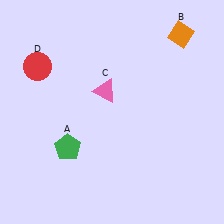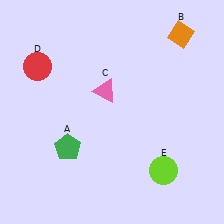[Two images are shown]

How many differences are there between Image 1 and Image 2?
There is 1 difference between the two images.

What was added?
A lime circle (E) was added in Image 2.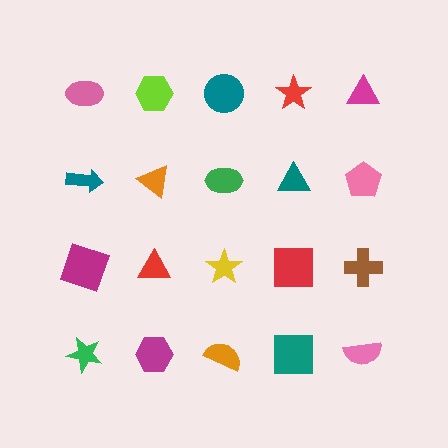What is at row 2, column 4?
A teal triangle.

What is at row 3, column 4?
A red square.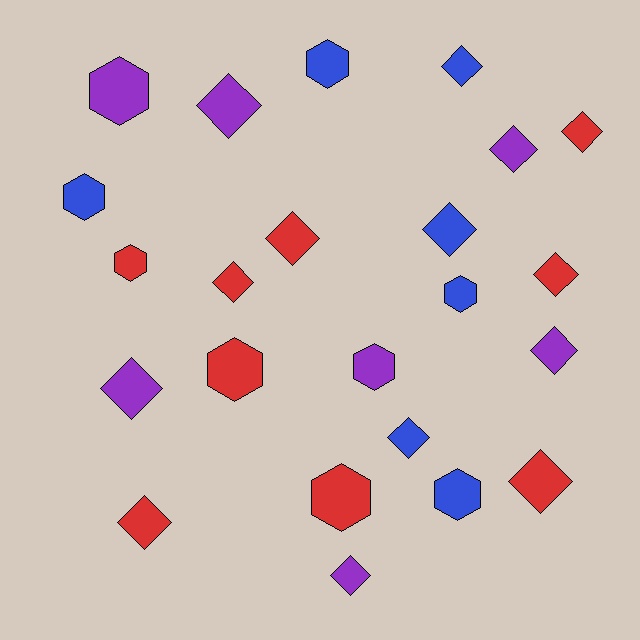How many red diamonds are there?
There are 6 red diamonds.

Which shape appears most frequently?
Diamond, with 14 objects.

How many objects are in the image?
There are 23 objects.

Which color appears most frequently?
Red, with 9 objects.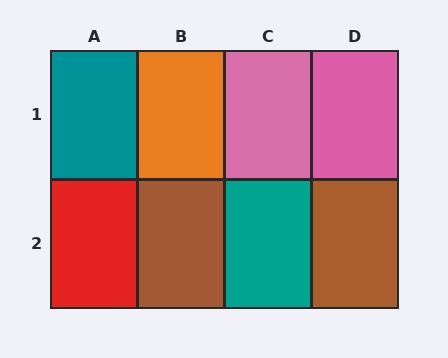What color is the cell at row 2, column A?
Red.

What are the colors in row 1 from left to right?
Teal, orange, pink, pink.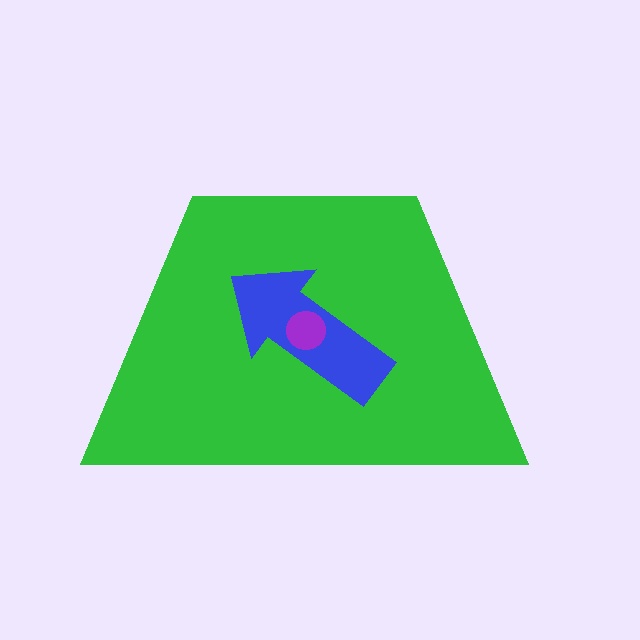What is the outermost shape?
The green trapezoid.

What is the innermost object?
The purple circle.